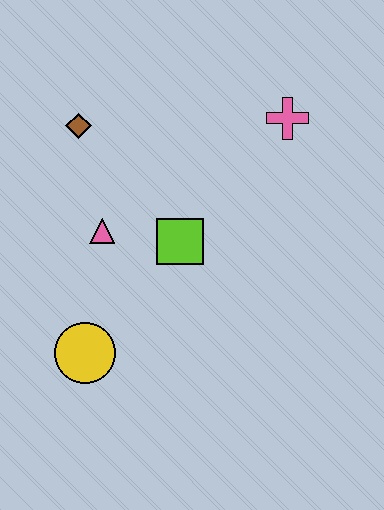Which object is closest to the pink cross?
The lime square is closest to the pink cross.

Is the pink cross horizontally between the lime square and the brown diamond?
No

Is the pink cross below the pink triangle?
No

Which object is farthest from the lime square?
The pink cross is farthest from the lime square.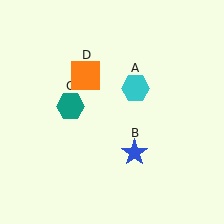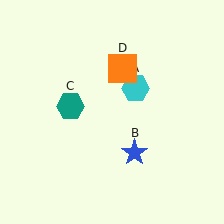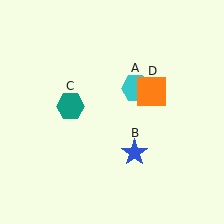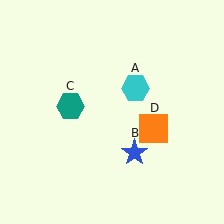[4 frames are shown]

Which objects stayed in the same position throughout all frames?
Cyan hexagon (object A) and blue star (object B) and teal hexagon (object C) remained stationary.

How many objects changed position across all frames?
1 object changed position: orange square (object D).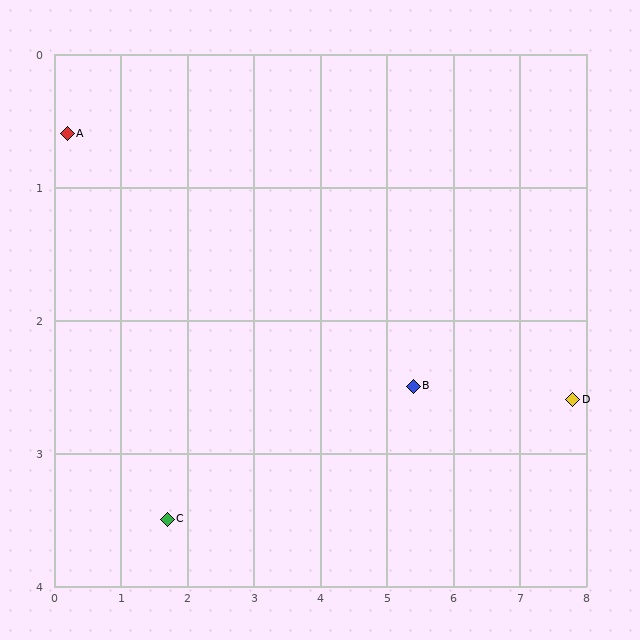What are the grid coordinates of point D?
Point D is at approximately (7.8, 2.6).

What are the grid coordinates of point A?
Point A is at approximately (0.2, 0.6).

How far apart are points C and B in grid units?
Points C and B are about 3.8 grid units apart.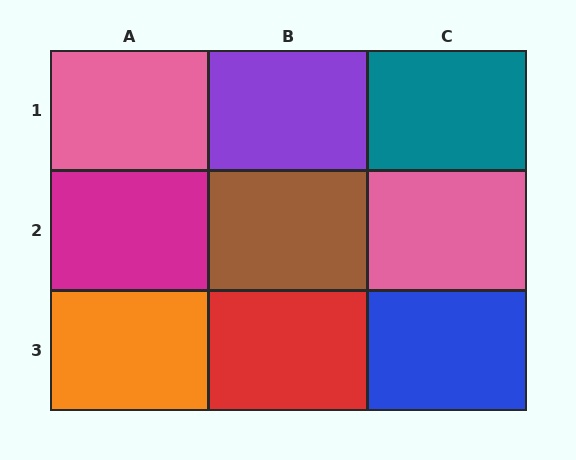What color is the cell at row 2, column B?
Brown.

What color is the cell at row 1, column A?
Pink.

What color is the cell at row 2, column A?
Magenta.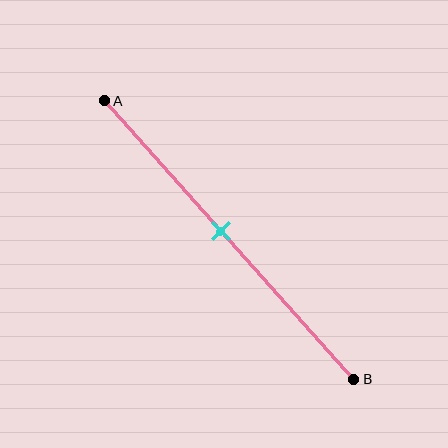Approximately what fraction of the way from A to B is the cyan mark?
The cyan mark is approximately 45% of the way from A to B.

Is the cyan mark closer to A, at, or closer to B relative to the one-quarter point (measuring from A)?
The cyan mark is closer to point B than the one-quarter point of segment AB.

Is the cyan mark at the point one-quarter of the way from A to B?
No, the mark is at about 45% from A, not at the 25% one-quarter point.